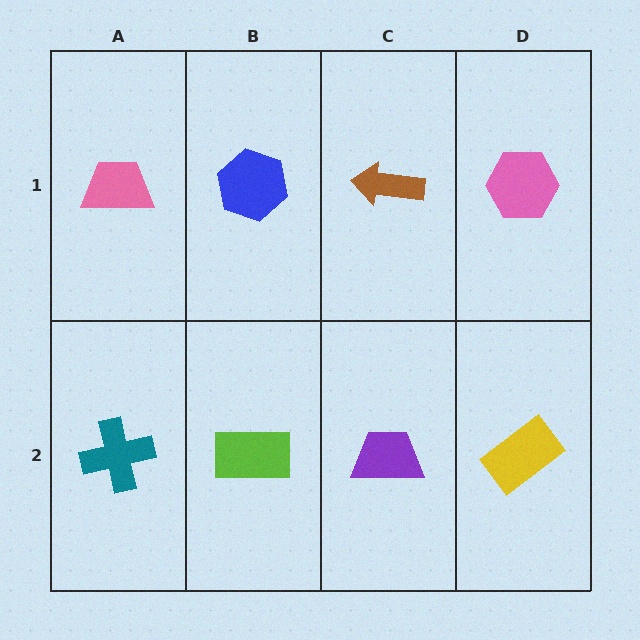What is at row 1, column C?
A brown arrow.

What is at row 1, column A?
A pink trapezoid.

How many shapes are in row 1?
4 shapes.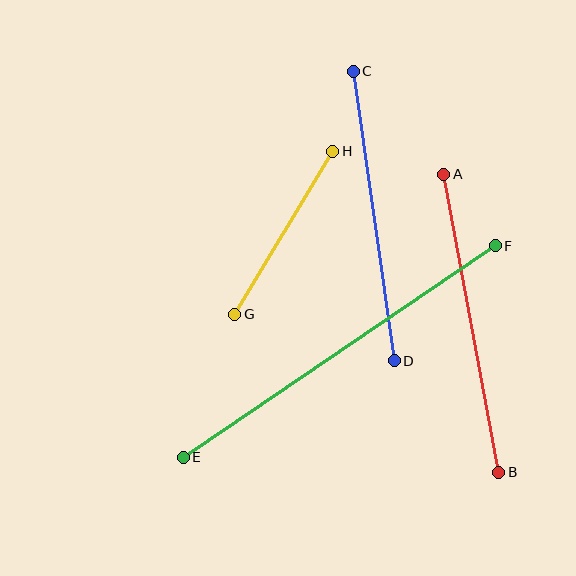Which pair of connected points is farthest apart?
Points E and F are farthest apart.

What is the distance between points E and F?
The distance is approximately 377 pixels.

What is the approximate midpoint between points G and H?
The midpoint is at approximately (284, 233) pixels.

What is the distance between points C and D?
The distance is approximately 292 pixels.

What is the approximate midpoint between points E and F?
The midpoint is at approximately (339, 351) pixels.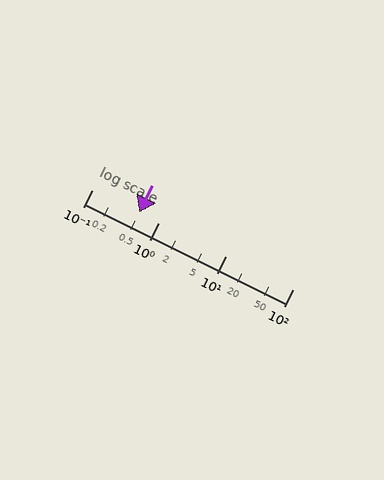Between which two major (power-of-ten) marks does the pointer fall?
The pointer is between 0.1 and 1.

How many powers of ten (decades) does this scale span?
The scale spans 3 decades, from 0.1 to 100.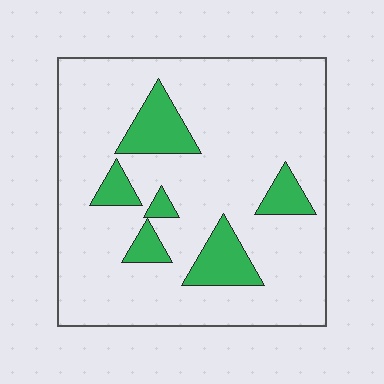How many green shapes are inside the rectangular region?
6.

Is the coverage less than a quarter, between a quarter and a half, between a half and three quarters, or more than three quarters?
Less than a quarter.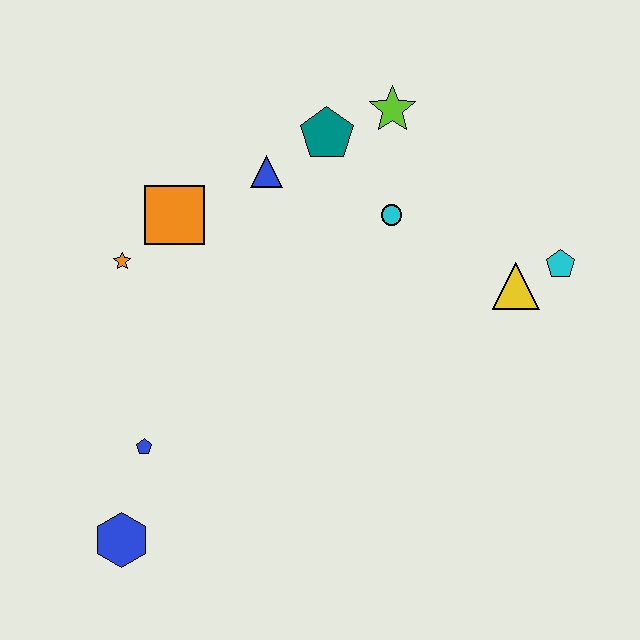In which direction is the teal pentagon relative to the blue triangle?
The teal pentagon is to the right of the blue triangle.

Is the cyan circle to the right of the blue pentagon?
Yes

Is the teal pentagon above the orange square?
Yes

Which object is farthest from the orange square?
The cyan pentagon is farthest from the orange square.